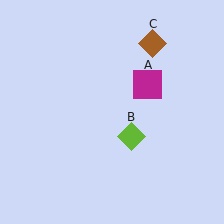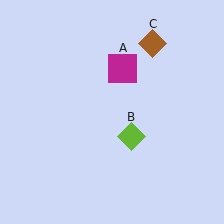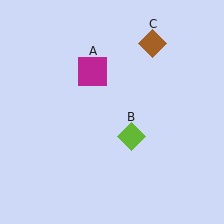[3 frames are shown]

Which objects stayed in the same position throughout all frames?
Lime diamond (object B) and brown diamond (object C) remained stationary.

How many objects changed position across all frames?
1 object changed position: magenta square (object A).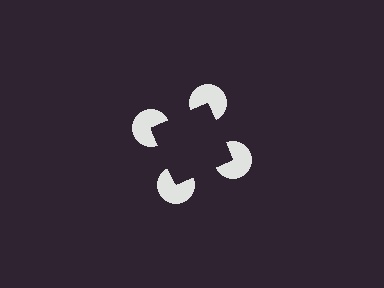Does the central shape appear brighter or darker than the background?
It typically appears slightly darker than the background, even though no actual brightness change is drawn.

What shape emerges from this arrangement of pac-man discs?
An illusory square — its edges are inferred from the aligned wedge cuts in the pac-man discs, not physically drawn.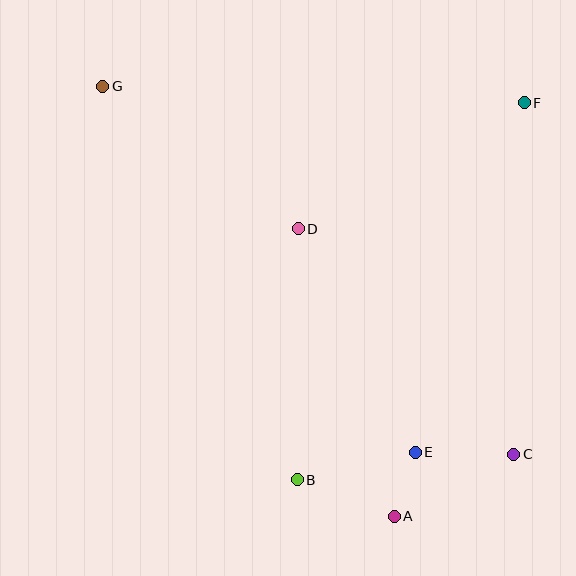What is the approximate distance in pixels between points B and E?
The distance between B and E is approximately 121 pixels.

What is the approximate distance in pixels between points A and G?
The distance between A and G is approximately 520 pixels.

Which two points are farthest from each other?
Points C and G are farthest from each other.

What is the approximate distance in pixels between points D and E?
The distance between D and E is approximately 253 pixels.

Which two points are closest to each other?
Points A and E are closest to each other.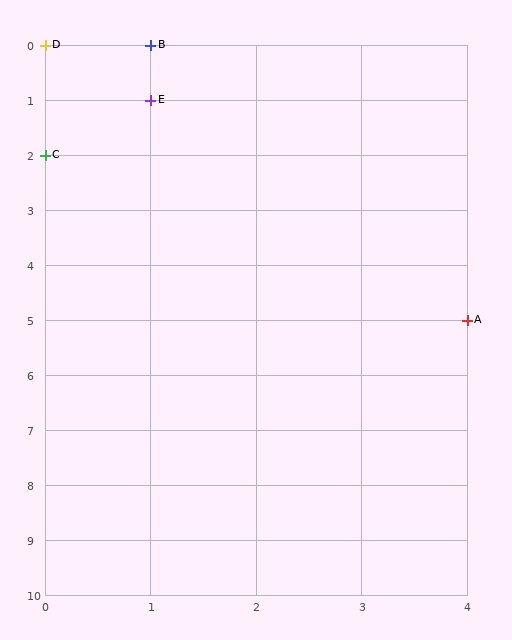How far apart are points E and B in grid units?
Points E and B are 1 row apart.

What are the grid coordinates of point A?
Point A is at grid coordinates (4, 5).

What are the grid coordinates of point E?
Point E is at grid coordinates (1, 1).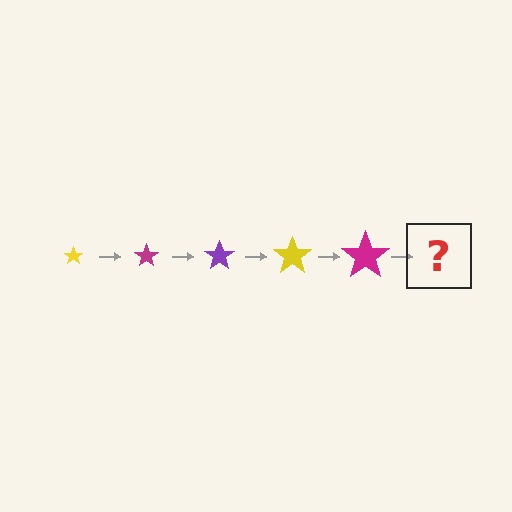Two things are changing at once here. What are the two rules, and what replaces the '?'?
The two rules are that the star grows larger each step and the color cycles through yellow, magenta, and purple. The '?' should be a purple star, larger than the previous one.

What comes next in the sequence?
The next element should be a purple star, larger than the previous one.